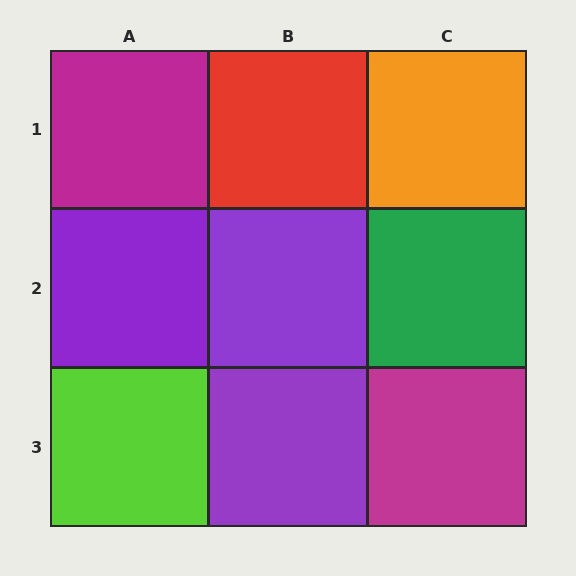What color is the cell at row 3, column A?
Lime.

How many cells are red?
1 cell is red.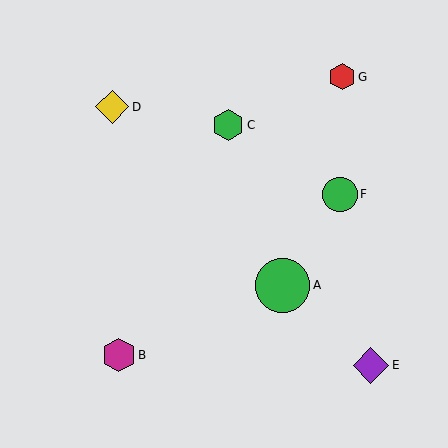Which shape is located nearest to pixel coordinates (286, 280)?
The green circle (labeled A) at (282, 285) is nearest to that location.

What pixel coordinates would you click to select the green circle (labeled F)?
Click at (340, 194) to select the green circle F.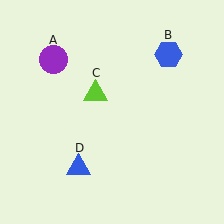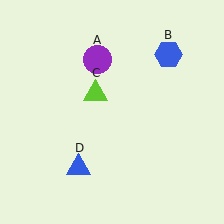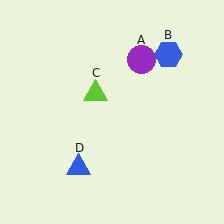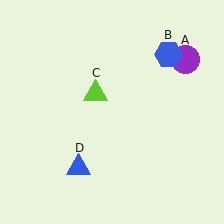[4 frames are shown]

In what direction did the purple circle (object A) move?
The purple circle (object A) moved right.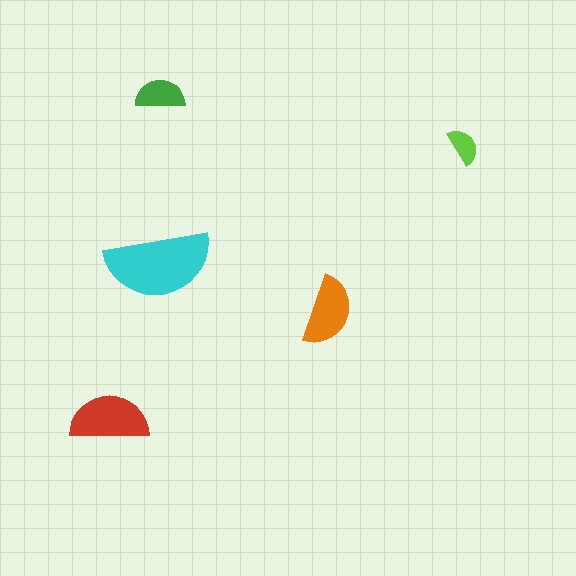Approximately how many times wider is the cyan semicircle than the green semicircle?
About 2 times wider.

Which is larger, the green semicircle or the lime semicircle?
The green one.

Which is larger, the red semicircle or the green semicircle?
The red one.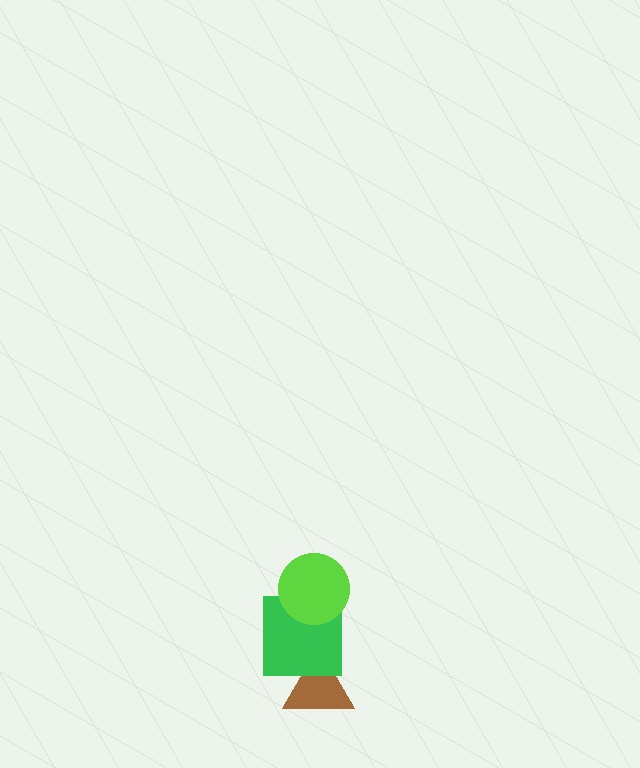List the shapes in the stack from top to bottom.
From top to bottom: the lime circle, the green square, the brown triangle.